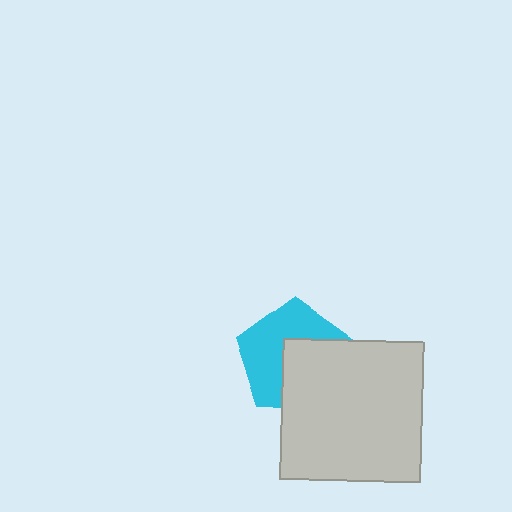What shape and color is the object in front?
The object in front is a light gray square.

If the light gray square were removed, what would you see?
You would see the complete cyan pentagon.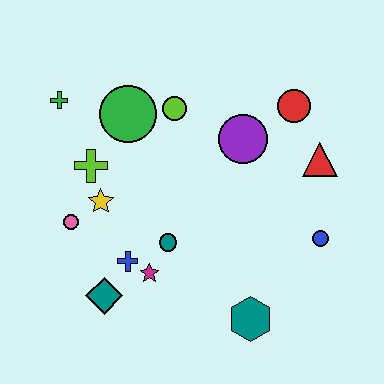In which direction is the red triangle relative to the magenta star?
The red triangle is to the right of the magenta star.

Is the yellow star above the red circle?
No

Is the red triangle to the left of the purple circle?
No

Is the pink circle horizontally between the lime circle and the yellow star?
No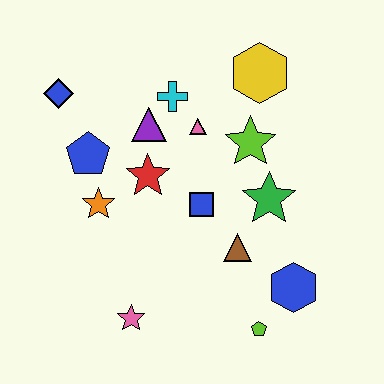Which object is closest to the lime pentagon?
The blue hexagon is closest to the lime pentagon.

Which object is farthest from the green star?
The blue diamond is farthest from the green star.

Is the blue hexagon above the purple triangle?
No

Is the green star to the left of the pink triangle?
No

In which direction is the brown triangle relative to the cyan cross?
The brown triangle is below the cyan cross.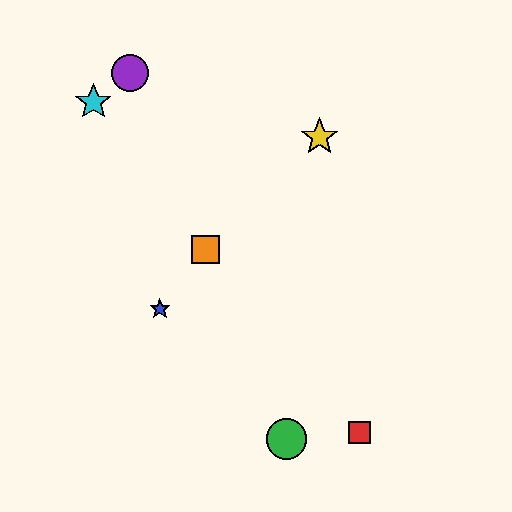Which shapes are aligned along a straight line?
The green circle, the purple circle, the orange square are aligned along a straight line.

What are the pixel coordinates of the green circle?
The green circle is at (286, 439).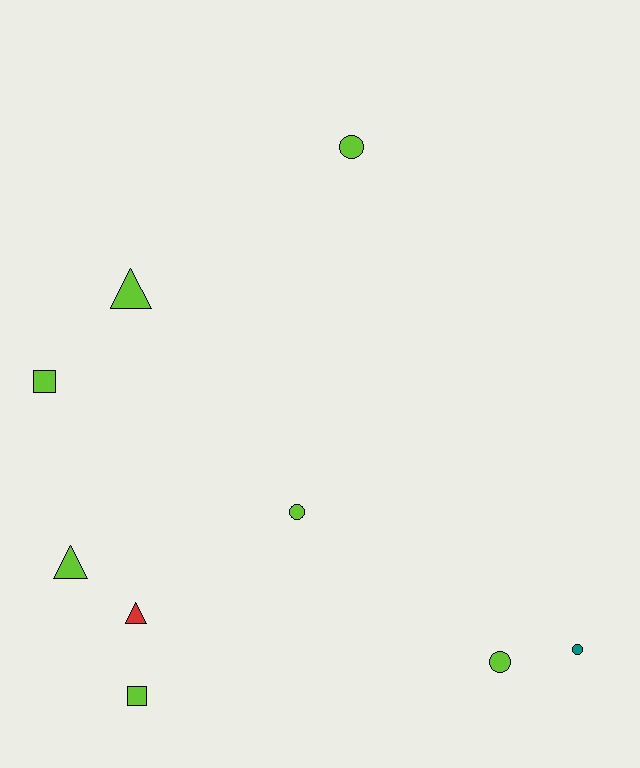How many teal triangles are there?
There are no teal triangles.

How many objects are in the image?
There are 9 objects.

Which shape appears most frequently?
Circle, with 4 objects.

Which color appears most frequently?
Lime, with 7 objects.